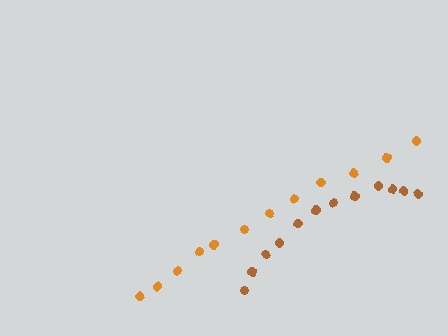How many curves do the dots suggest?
There are 2 distinct paths.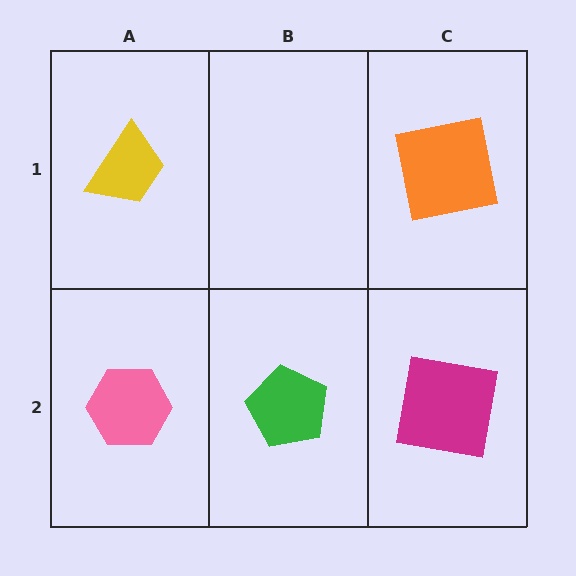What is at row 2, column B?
A green pentagon.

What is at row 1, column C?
An orange square.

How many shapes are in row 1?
2 shapes.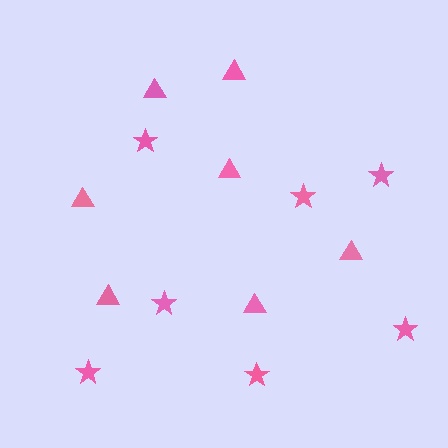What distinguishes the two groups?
There are 2 groups: one group of triangles (7) and one group of stars (7).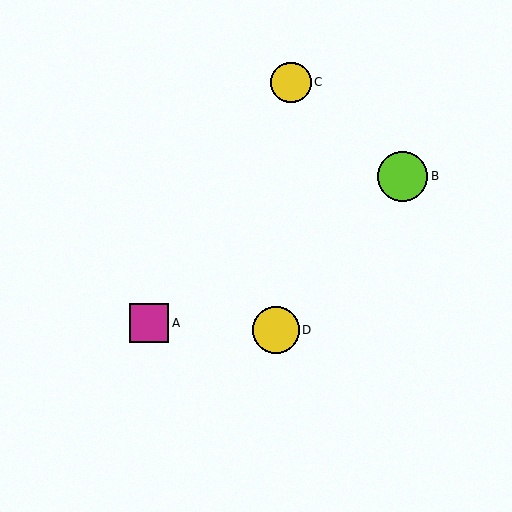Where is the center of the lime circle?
The center of the lime circle is at (403, 176).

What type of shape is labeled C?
Shape C is a yellow circle.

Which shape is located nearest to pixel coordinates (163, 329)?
The magenta square (labeled A) at (149, 323) is nearest to that location.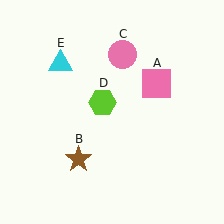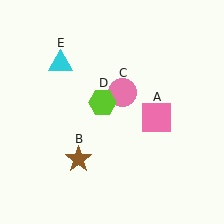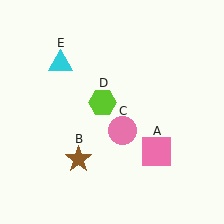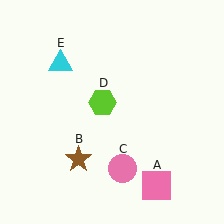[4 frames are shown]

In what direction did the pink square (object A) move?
The pink square (object A) moved down.